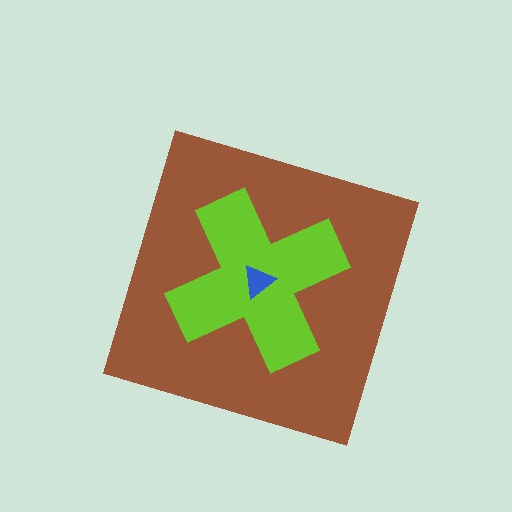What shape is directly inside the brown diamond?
The lime cross.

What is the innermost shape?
The blue triangle.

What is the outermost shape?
The brown diamond.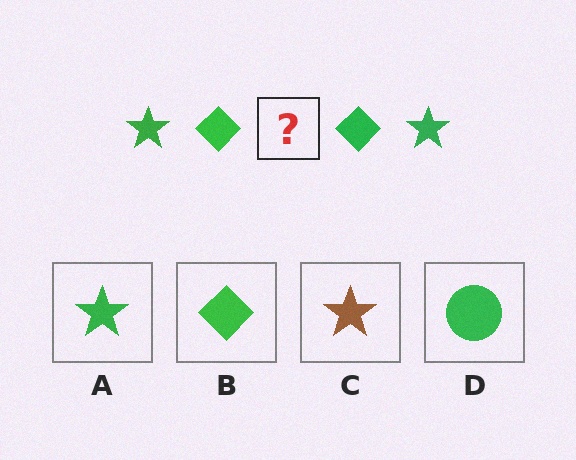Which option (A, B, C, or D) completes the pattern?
A.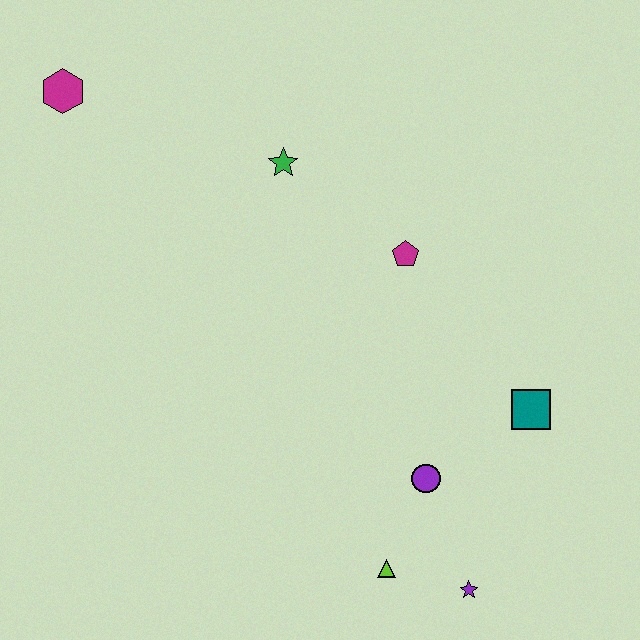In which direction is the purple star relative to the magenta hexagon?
The purple star is below the magenta hexagon.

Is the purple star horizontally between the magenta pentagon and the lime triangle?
No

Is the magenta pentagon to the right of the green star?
Yes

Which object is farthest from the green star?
The purple star is farthest from the green star.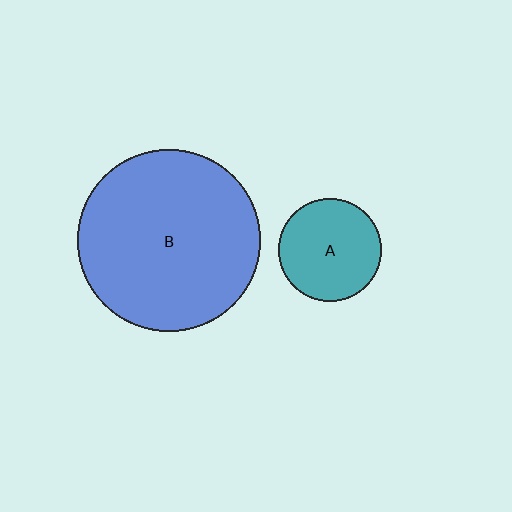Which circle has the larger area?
Circle B (blue).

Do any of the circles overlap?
No, none of the circles overlap.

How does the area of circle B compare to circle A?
Approximately 3.2 times.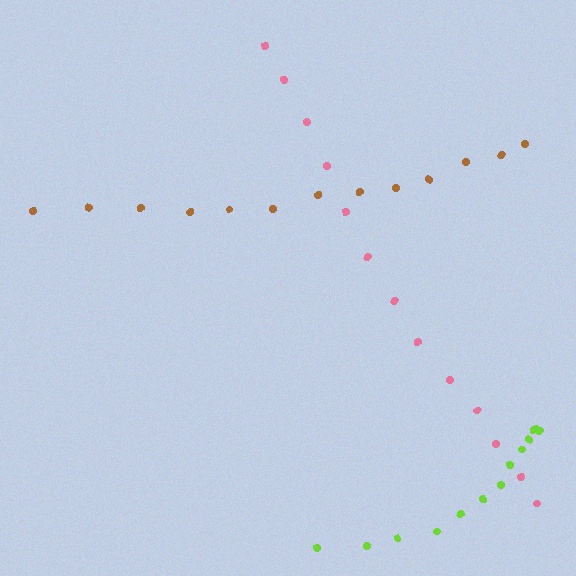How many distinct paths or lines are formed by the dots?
There are 3 distinct paths.